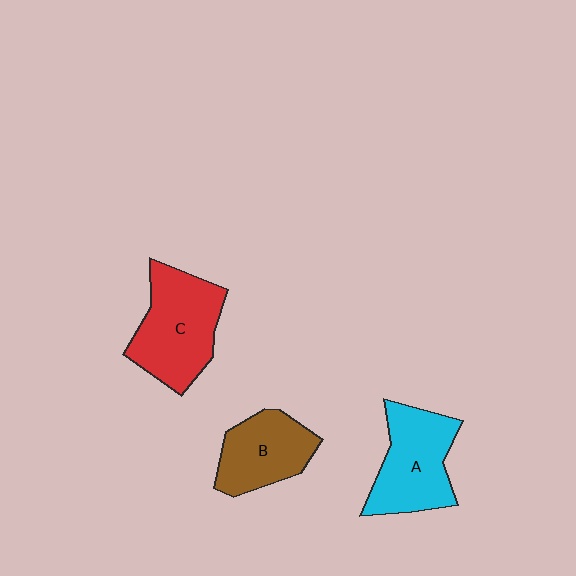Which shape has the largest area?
Shape C (red).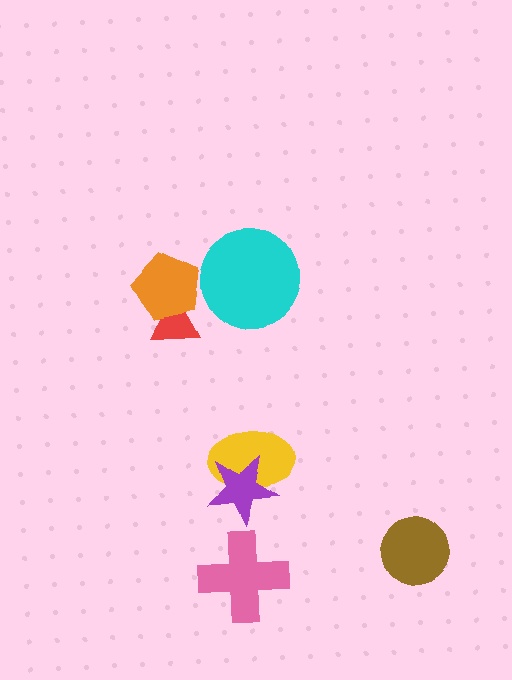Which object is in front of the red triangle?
The orange pentagon is in front of the red triangle.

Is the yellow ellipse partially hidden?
Yes, it is partially covered by another shape.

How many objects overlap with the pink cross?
0 objects overlap with the pink cross.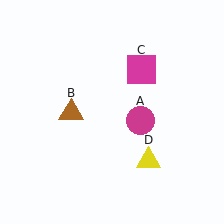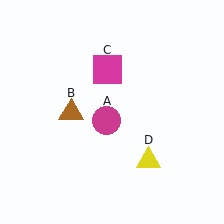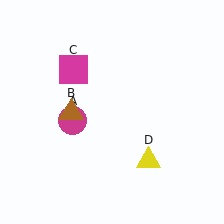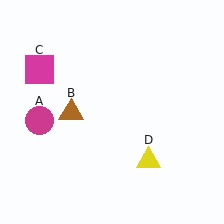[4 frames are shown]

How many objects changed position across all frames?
2 objects changed position: magenta circle (object A), magenta square (object C).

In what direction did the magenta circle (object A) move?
The magenta circle (object A) moved left.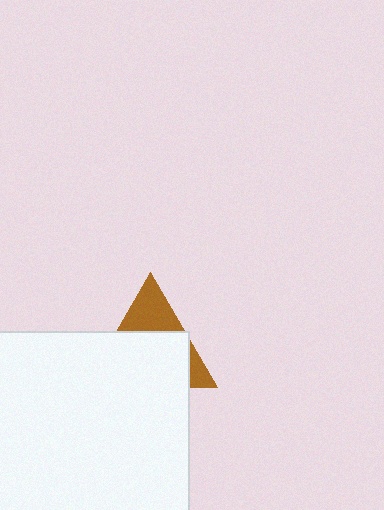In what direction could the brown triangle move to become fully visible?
The brown triangle could move up. That would shift it out from behind the white square entirely.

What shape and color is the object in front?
The object in front is a white square.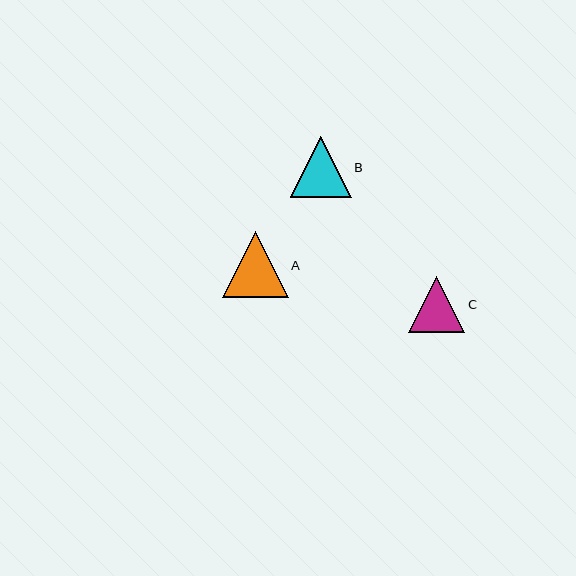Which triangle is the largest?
Triangle A is the largest with a size of approximately 66 pixels.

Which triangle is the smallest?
Triangle C is the smallest with a size of approximately 56 pixels.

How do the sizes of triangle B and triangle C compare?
Triangle B and triangle C are approximately the same size.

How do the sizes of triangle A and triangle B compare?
Triangle A and triangle B are approximately the same size.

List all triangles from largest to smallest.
From largest to smallest: A, B, C.